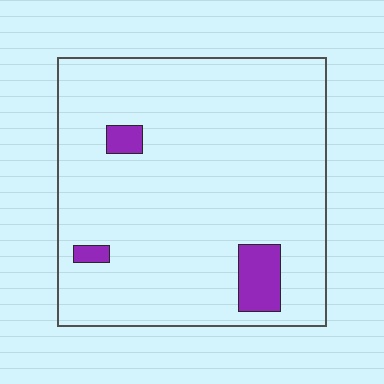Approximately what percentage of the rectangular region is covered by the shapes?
Approximately 5%.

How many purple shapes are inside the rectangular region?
3.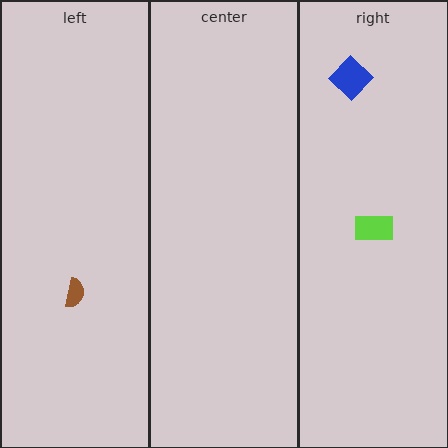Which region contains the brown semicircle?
The left region.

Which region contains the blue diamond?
The right region.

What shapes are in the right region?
The lime rectangle, the blue diamond.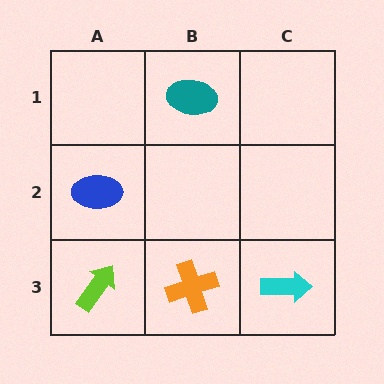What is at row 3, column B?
An orange cross.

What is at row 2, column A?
A blue ellipse.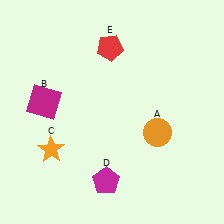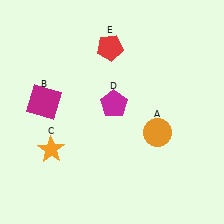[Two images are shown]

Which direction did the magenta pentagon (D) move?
The magenta pentagon (D) moved up.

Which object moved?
The magenta pentagon (D) moved up.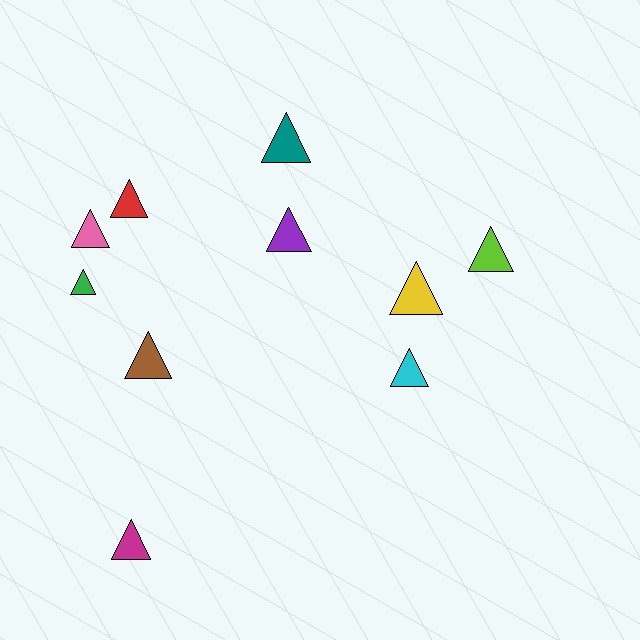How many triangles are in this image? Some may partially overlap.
There are 10 triangles.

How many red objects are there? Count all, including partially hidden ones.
There is 1 red object.